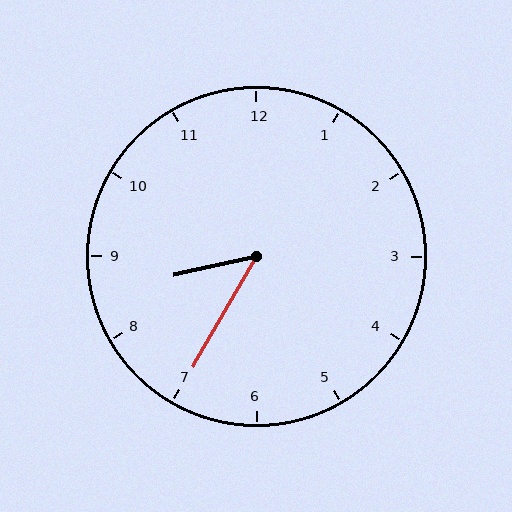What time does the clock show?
8:35.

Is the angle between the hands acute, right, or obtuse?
It is acute.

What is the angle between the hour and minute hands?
Approximately 48 degrees.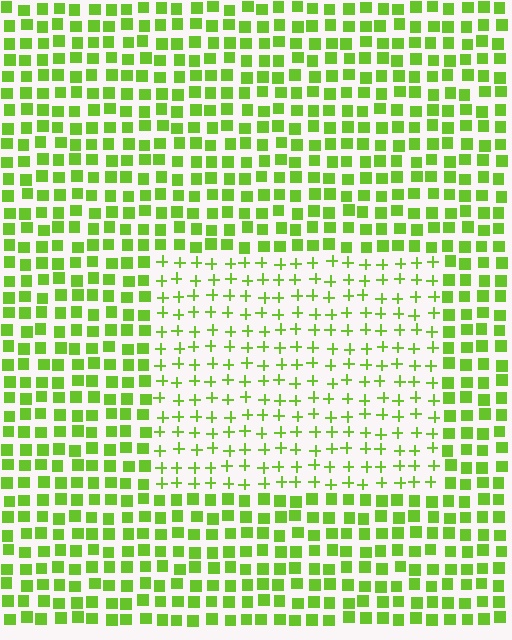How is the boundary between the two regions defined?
The boundary is defined by a change in element shape: plus signs inside vs. squares outside. All elements share the same color and spacing.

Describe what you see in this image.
The image is filled with small lime elements arranged in a uniform grid. A rectangle-shaped region contains plus signs, while the surrounding area contains squares. The boundary is defined purely by the change in element shape.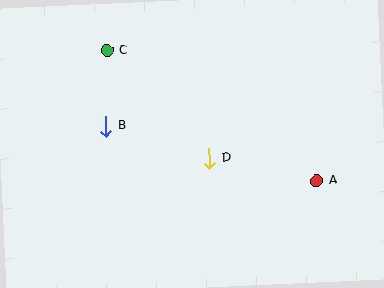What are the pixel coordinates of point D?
Point D is at (209, 158).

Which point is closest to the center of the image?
Point D at (209, 158) is closest to the center.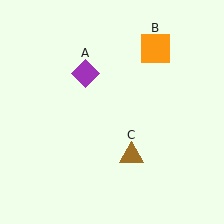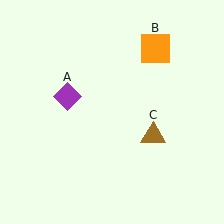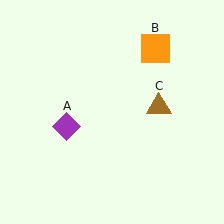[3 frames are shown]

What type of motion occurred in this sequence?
The purple diamond (object A), brown triangle (object C) rotated counterclockwise around the center of the scene.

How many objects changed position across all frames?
2 objects changed position: purple diamond (object A), brown triangle (object C).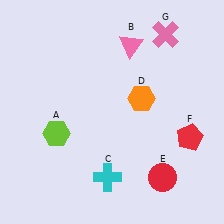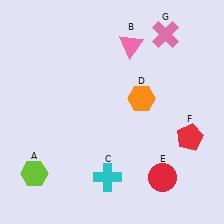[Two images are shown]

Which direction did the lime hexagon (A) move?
The lime hexagon (A) moved down.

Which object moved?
The lime hexagon (A) moved down.